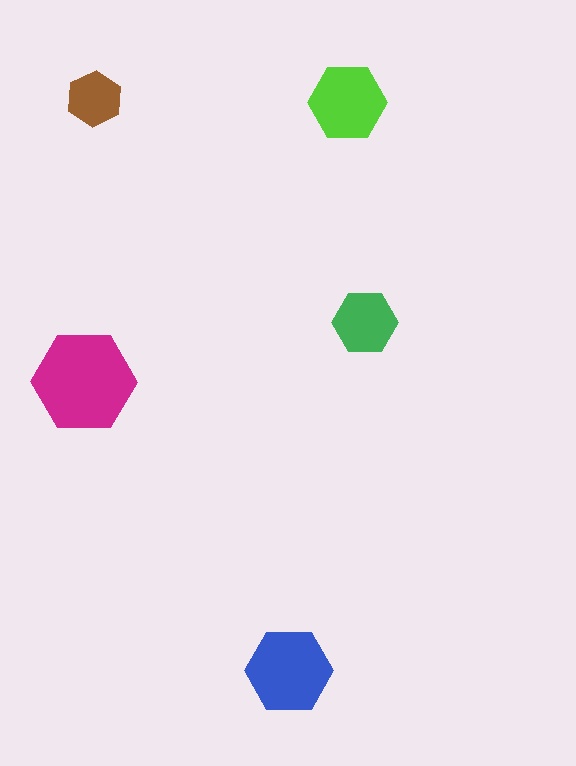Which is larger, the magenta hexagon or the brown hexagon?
The magenta one.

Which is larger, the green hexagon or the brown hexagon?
The green one.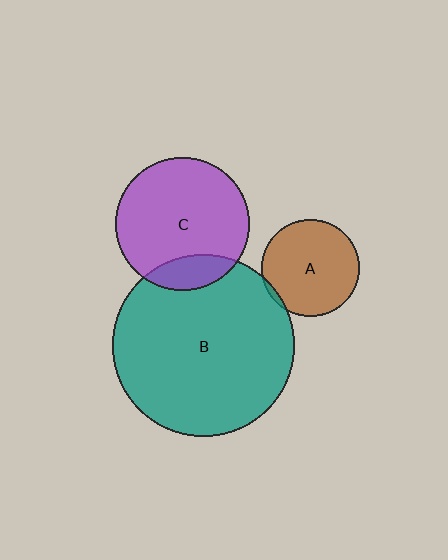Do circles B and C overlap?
Yes.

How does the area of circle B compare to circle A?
Approximately 3.5 times.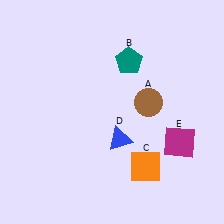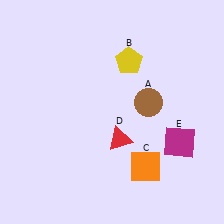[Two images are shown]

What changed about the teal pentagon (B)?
In Image 1, B is teal. In Image 2, it changed to yellow.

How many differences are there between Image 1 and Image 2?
There are 2 differences between the two images.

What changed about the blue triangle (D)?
In Image 1, D is blue. In Image 2, it changed to red.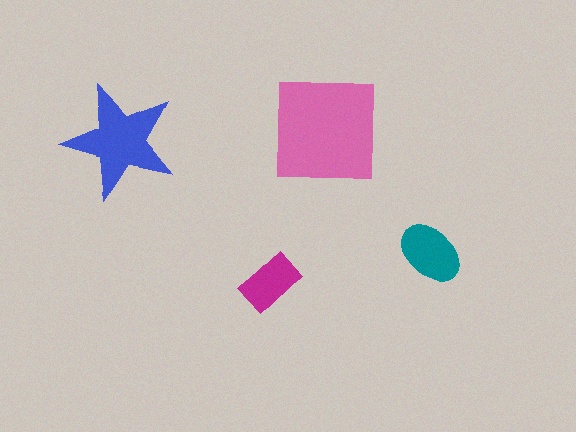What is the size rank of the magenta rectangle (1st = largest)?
4th.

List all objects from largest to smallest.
The pink square, the blue star, the teal ellipse, the magenta rectangle.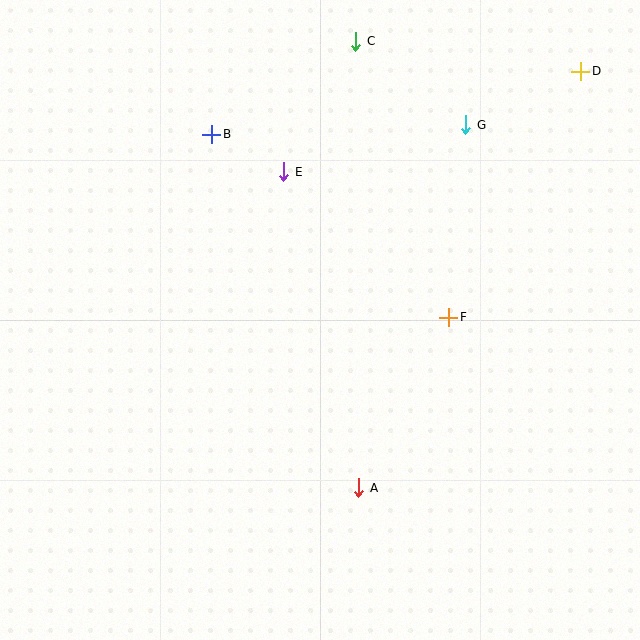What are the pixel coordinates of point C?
Point C is at (356, 41).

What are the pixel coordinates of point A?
Point A is at (359, 488).